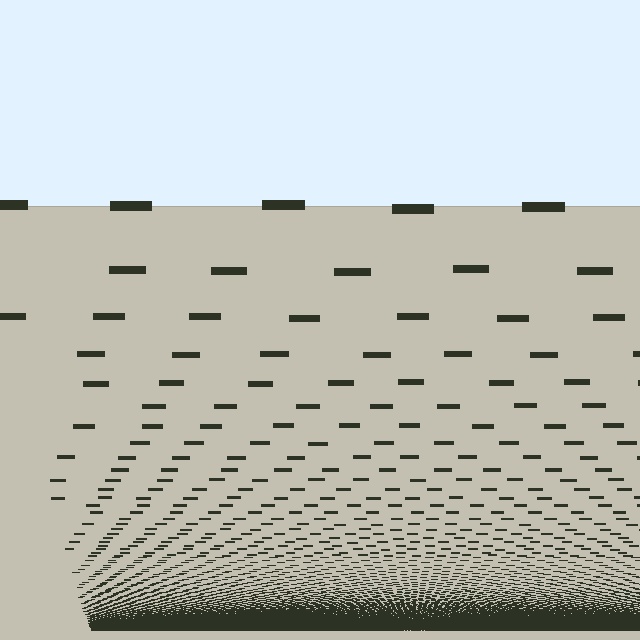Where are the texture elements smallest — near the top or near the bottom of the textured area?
Near the bottom.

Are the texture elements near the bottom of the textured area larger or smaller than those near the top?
Smaller. The gradient is inverted — elements near the bottom are smaller and denser.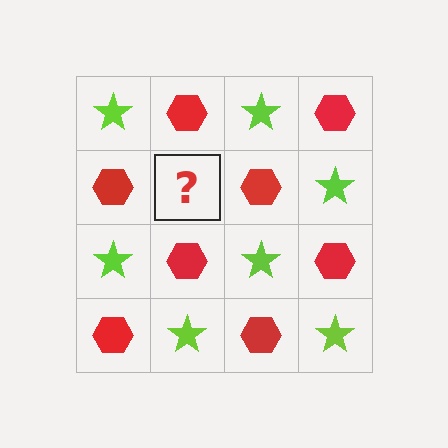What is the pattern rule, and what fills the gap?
The rule is that it alternates lime star and red hexagon in a checkerboard pattern. The gap should be filled with a lime star.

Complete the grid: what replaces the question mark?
The question mark should be replaced with a lime star.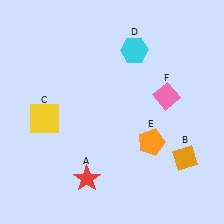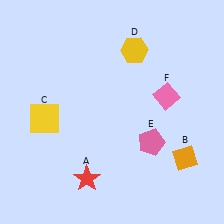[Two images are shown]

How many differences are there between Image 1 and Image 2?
There are 2 differences between the two images.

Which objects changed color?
D changed from cyan to yellow. E changed from orange to pink.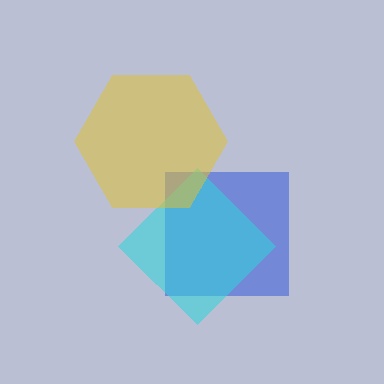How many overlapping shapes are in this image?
There are 3 overlapping shapes in the image.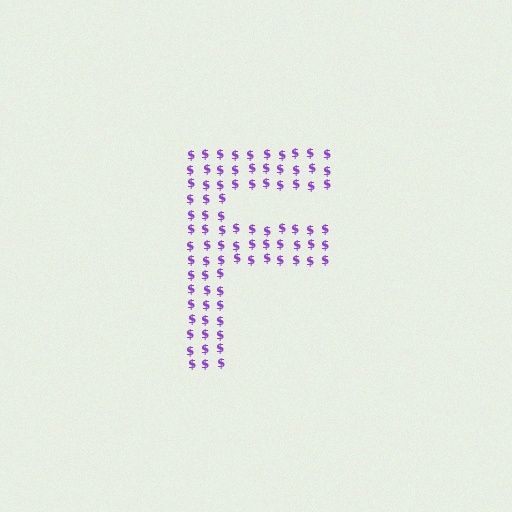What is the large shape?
The large shape is the letter F.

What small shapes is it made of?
It is made of small dollar signs.